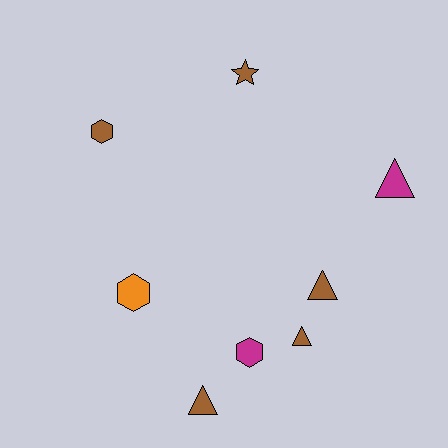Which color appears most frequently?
Brown, with 5 objects.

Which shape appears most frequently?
Triangle, with 4 objects.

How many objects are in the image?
There are 8 objects.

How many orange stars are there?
There are no orange stars.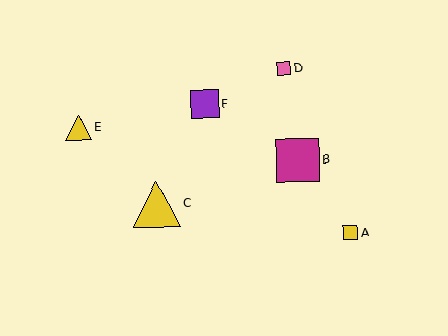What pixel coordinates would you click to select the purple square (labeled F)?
Click at (205, 104) to select the purple square F.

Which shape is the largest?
The yellow triangle (labeled C) is the largest.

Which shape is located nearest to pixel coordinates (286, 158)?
The magenta square (labeled B) at (297, 160) is nearest to that location.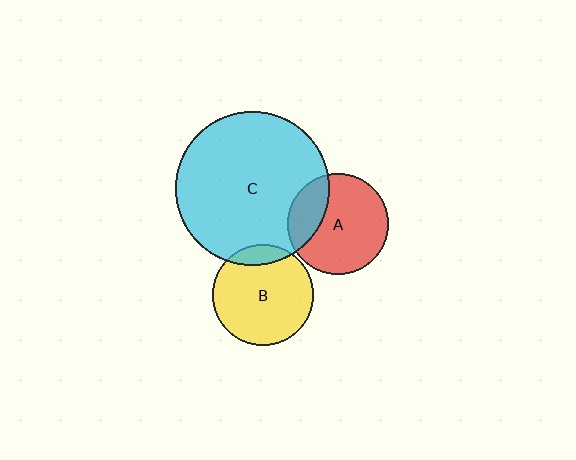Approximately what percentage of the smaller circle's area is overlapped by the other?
Approximately 10%.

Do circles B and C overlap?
Yes.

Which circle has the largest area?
Circle C (cyan).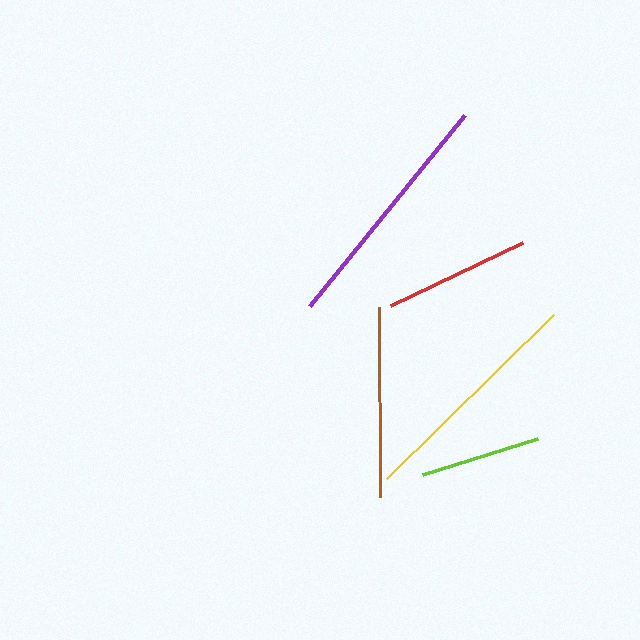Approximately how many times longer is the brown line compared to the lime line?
The brown line is approximately 1.6 times the length of the lime line.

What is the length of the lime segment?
The lime segment is approximately 121 pixels long.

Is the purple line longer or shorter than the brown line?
The purple line is longer than the brown line.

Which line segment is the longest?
The purple line is the longest at approximately 246 pixels.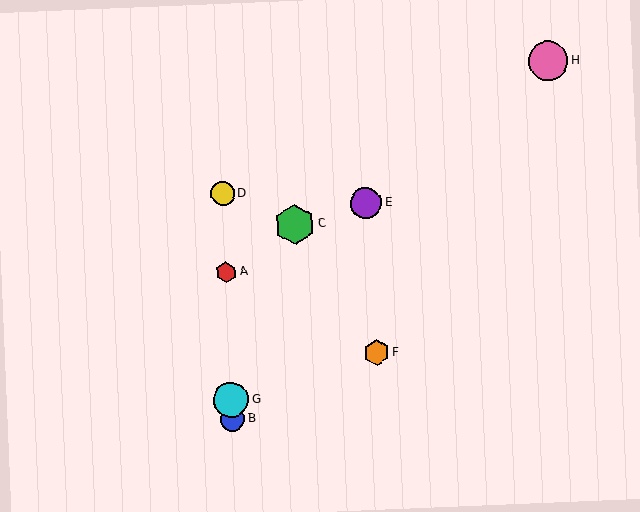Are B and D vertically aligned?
Yes, both are at x≈232.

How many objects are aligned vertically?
4 objects (A, B, D, G) are aligned vertically.